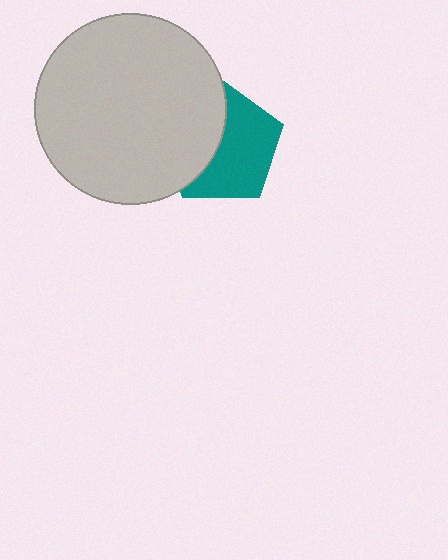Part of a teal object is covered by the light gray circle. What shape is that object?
It is a pentagon.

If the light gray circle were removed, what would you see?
You would see the complete teal pentagon.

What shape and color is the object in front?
The object in front is a light gray circle.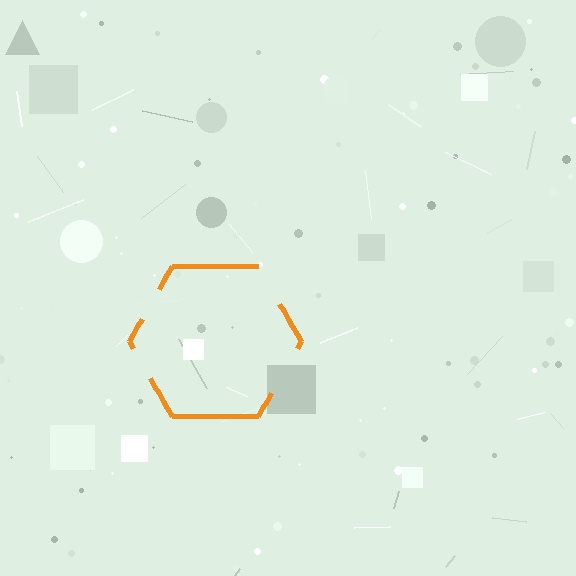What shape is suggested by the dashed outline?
The dashed outline suggests a hexagon.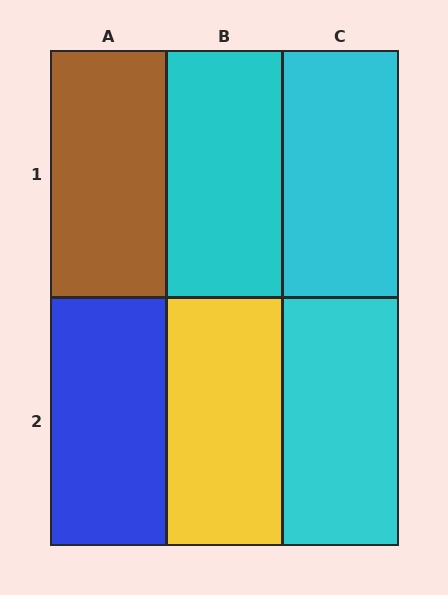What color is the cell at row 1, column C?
Cyan.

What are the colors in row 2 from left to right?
Blue, yellow, cyan.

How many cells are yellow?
1 cell is yellow.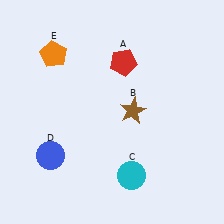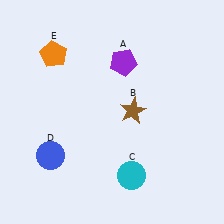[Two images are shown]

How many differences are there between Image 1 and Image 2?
There is 1 difference between the two images.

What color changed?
The pentagon (A) changed from red in Image 1 to purple in Image 2.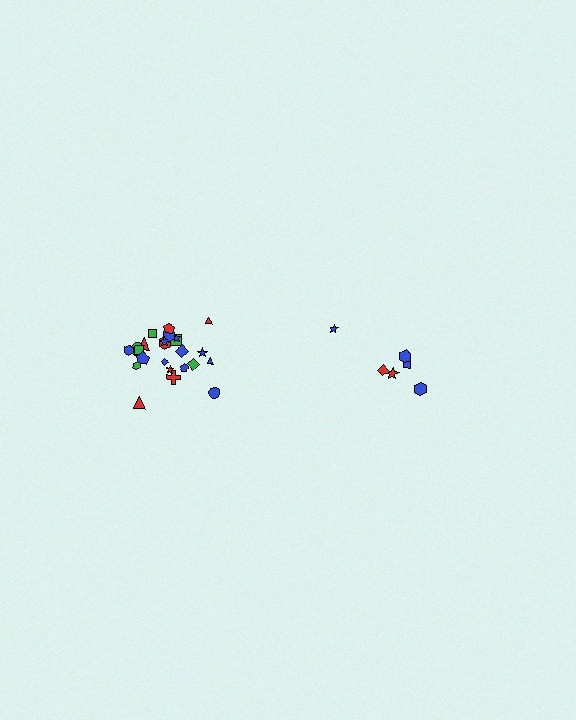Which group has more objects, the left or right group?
The left group.